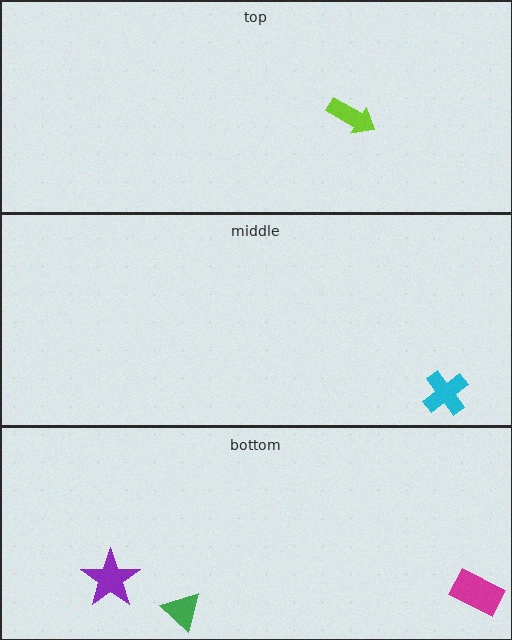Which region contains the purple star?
The bottom region.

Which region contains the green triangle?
The bottom region.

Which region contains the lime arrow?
The top region.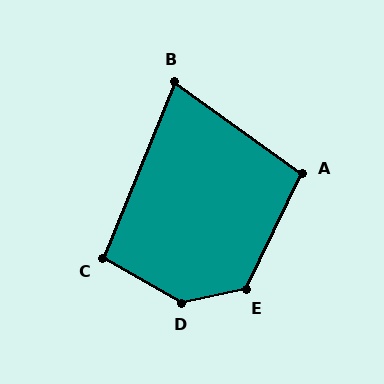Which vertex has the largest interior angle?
D, at approximately 139 degrees.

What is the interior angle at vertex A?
Approximately 100 degrees (obtuse).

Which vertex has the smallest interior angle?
B, at approximately 76 degrees.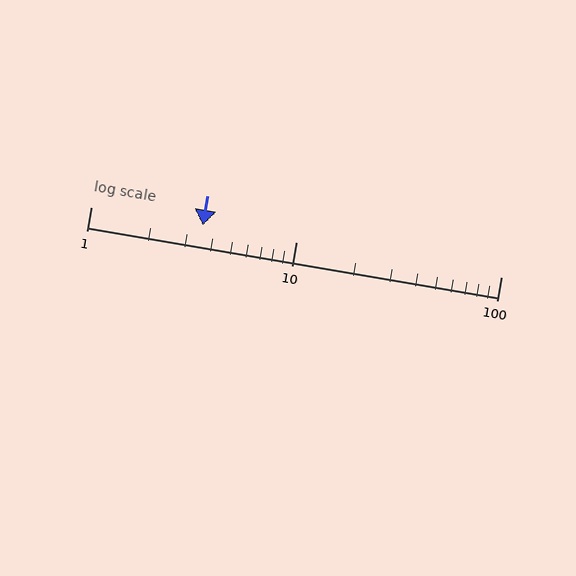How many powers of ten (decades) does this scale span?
The scale spans 2 decades, from 1 to 100.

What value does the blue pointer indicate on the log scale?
The pointer indicates approximately 3.5.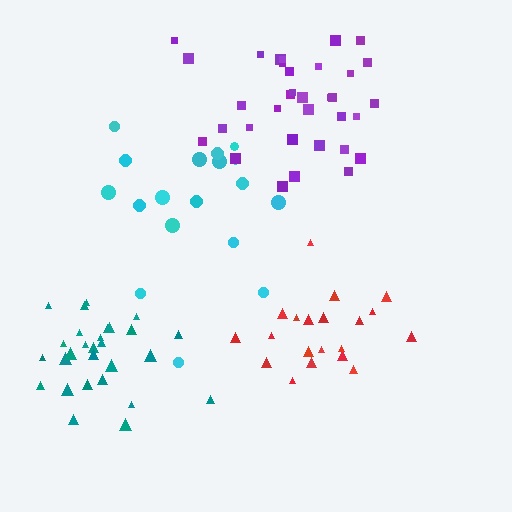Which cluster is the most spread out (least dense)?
Cyan.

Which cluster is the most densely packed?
Teal.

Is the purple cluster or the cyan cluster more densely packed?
Purple.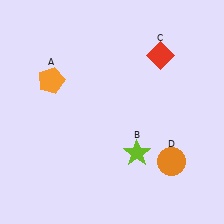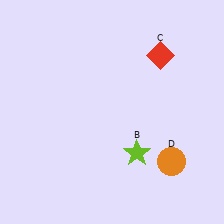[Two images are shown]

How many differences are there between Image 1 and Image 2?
There is 1 difference between the two images.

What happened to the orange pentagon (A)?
The orange pentagon (A) was removed in Image 2. It was in the top-left area of Image 1.